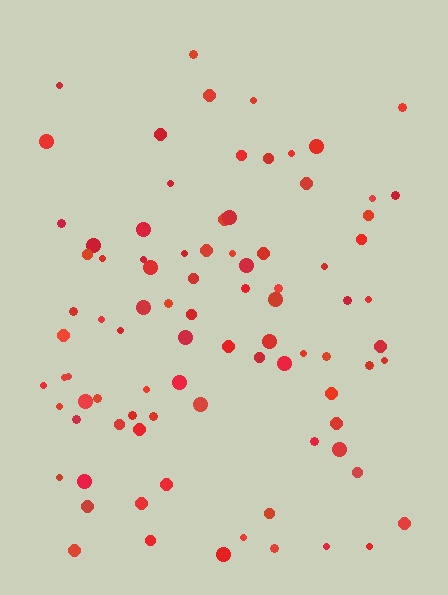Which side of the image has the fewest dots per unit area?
The top.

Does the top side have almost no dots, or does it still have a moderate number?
Still a moderate number, just noticeably fewer than the bottom.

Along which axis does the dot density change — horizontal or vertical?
Vertical.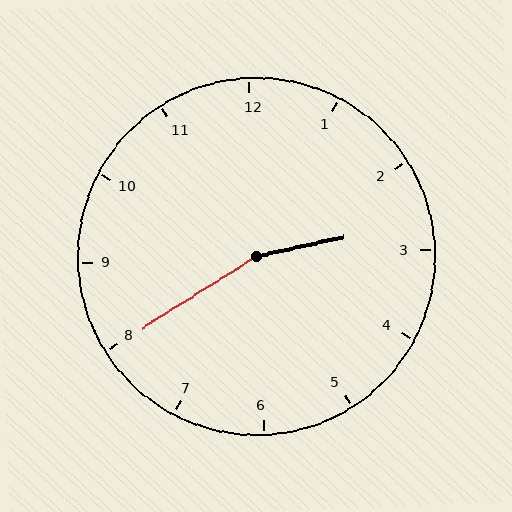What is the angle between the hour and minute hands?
Approximately 160 degrees.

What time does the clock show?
2:40.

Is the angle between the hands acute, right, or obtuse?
It is obtuse.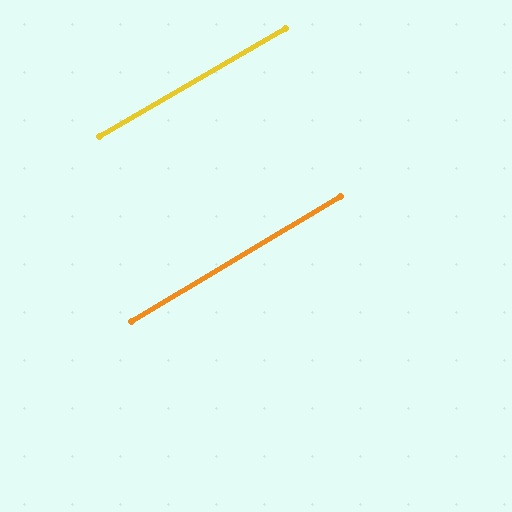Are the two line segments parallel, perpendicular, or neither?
Parallel — their directions differ by only 0.9°.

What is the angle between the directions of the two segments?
Approximately 1 degree.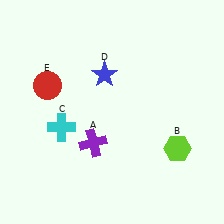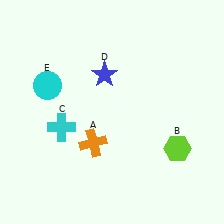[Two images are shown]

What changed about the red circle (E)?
In Image 1, E is red. In Image 2, it changed to cyan.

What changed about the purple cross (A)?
In Image 1, A is purple. In Image 2, it changed to orange.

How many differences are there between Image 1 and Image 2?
There are 2 differences between the two images.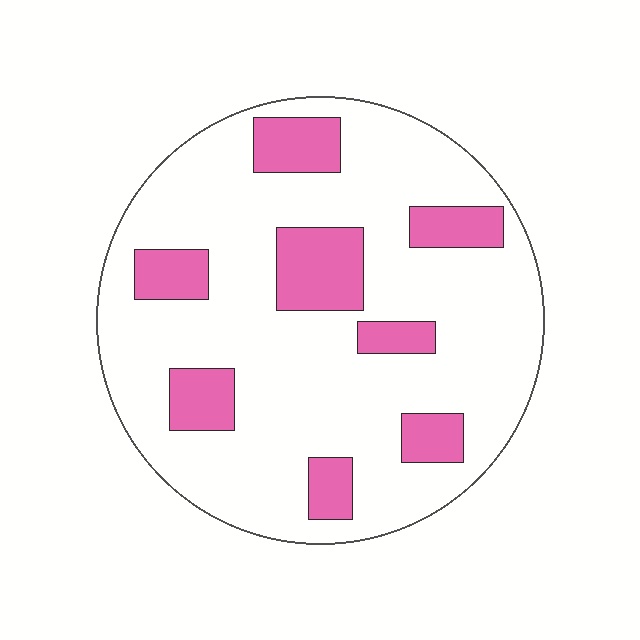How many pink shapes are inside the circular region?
8.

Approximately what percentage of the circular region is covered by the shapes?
Approximately 20%.